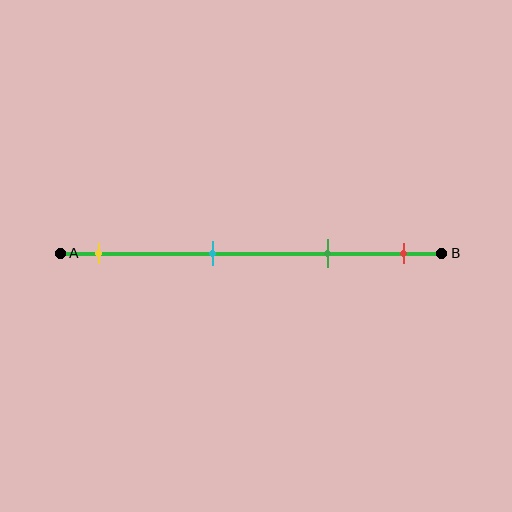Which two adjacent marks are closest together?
The green and red marks are the closest adjacent pair.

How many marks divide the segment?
There are 4 marks dividing the segment.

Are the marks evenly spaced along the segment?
No, the marks are not evenly spaced.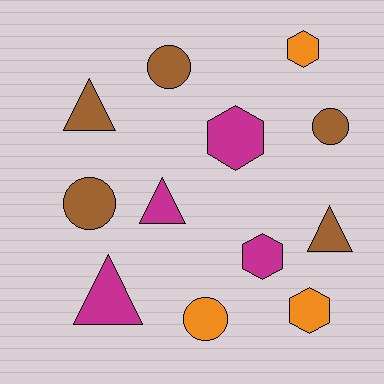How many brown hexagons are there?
There are no brown hexagons.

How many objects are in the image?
There are 12 objects.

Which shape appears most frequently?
Circle, with 4 objects.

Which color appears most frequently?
Brown, with 5 objects.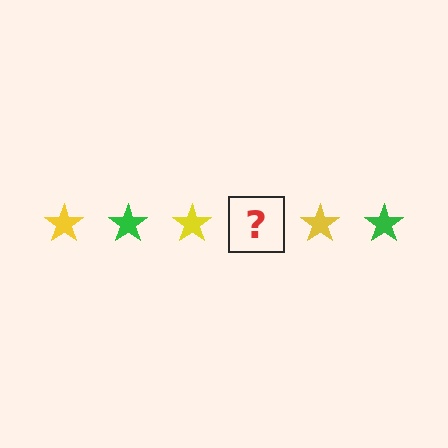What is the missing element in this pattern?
The missing element is a green star.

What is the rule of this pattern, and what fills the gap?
The rule is that the pattern cycles through yellow, green stars. The gap should be filled with a green star.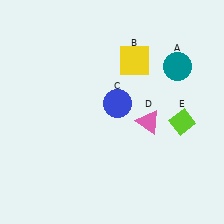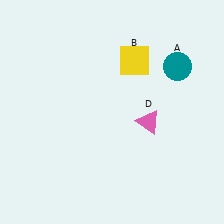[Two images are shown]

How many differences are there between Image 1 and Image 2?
There are 2 differences between the two images.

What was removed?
The blue circle (C), the lime diamond (E) were removed in Image 2.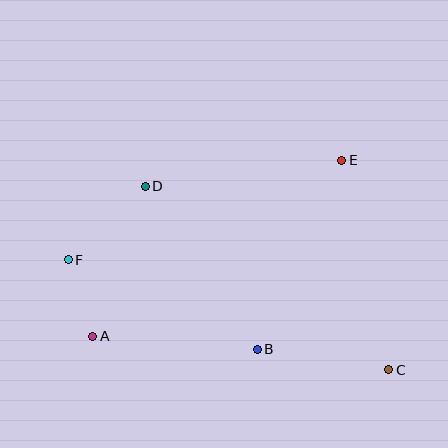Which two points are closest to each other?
Points A and F are closest to each other.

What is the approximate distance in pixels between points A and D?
The distance between A and D is approximately 159 pixels.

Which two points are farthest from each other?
Points C and F are farthest from each other.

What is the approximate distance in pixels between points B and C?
The distance between B and C is approximately 133 pixels.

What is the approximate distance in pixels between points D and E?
The distance between D and E is approximately 198 pixels.